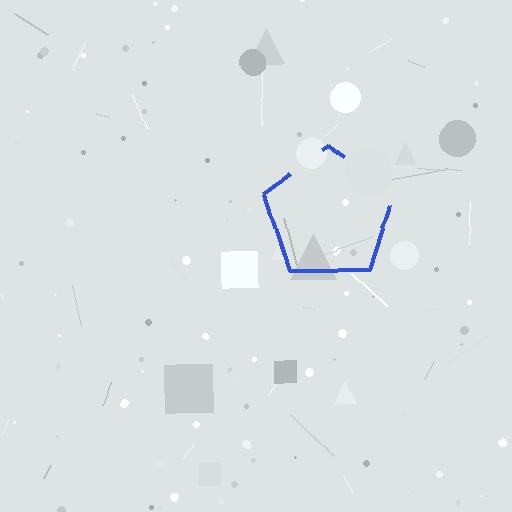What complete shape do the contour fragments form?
The contour fragments form a pentagon.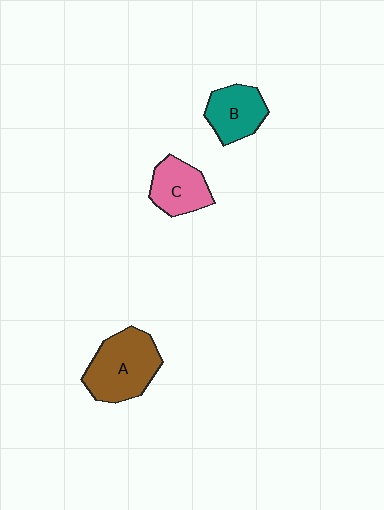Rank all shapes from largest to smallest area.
From largest to smallest: A (brown), B (teal), C (pink).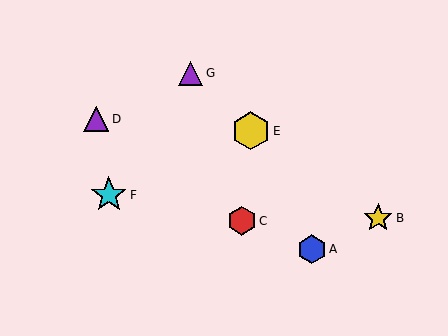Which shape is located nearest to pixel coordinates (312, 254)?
The blue hexagon (labeled A) at (312, 249) is nearest to that location.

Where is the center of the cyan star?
The center of the cyan star is at (109, 195).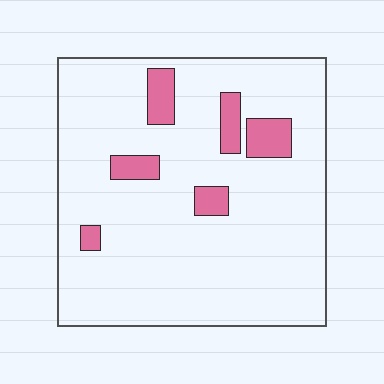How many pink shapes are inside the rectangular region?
6.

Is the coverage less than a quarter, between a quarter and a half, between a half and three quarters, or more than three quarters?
Less than a quarter.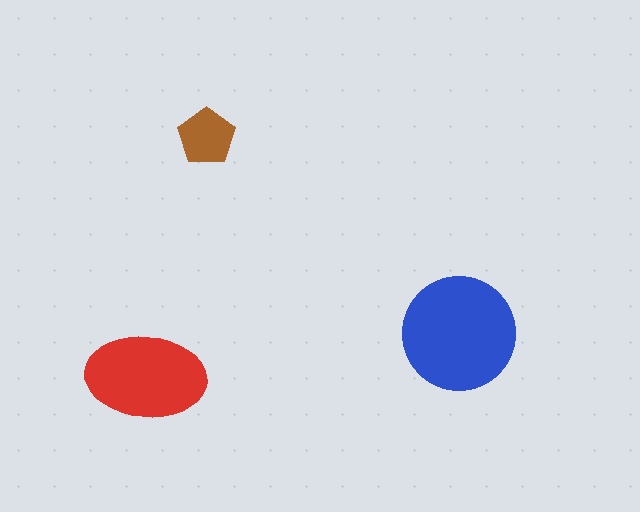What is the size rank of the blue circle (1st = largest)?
1st.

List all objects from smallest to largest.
The brown pentagon, the red ellipse, the blue circle.